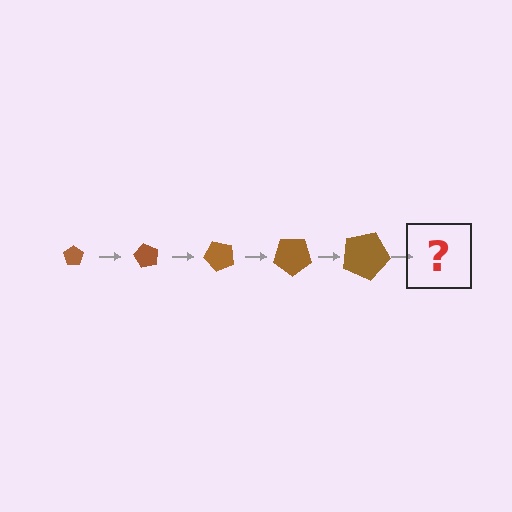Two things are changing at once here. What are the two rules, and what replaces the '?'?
The two rules are that the pentagon grows larger each step and it rotates 60 degrees each step. The '?' should be a pentagon, larger than the previous one and rotated 300 degrees from the start.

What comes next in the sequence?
The next element should be a pentagon, larger than the previous one and rotated 300 degrees from the start.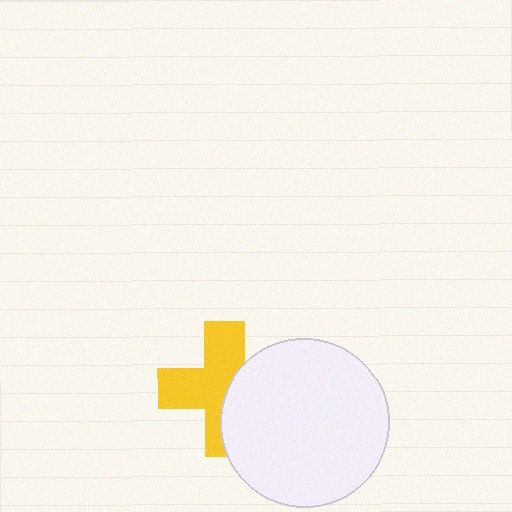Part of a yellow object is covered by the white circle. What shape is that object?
It is a cross.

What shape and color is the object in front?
The object in front is a white circle.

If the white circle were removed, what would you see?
You would see the complete yellow cross.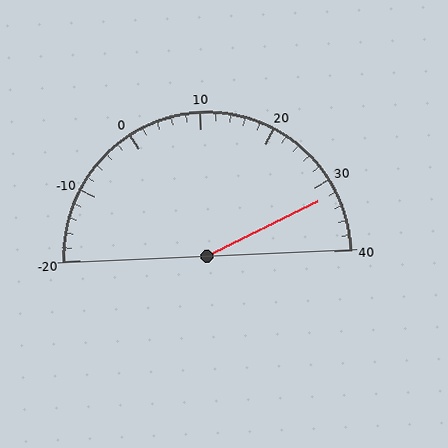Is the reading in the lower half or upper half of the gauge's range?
The reading is in the upper half of the range (-20 to 40).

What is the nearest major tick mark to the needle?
The nearest major tick mark is 30.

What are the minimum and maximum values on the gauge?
The gauge ranges from -20 to 40.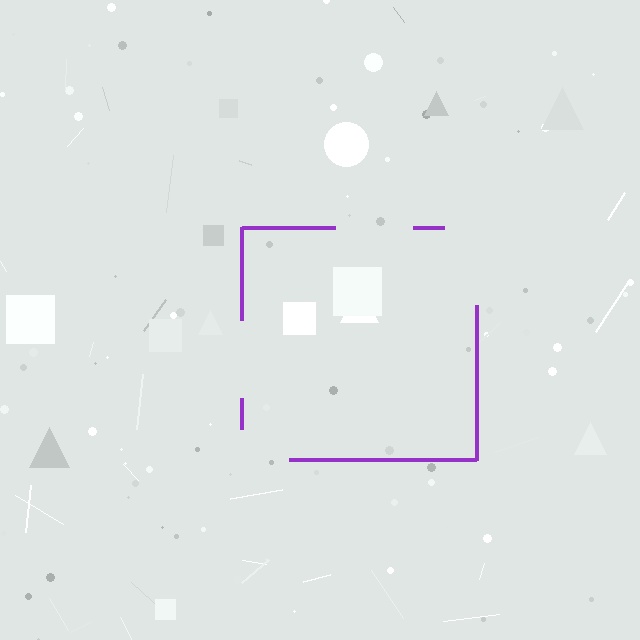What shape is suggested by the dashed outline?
The dashed outline suggests a square.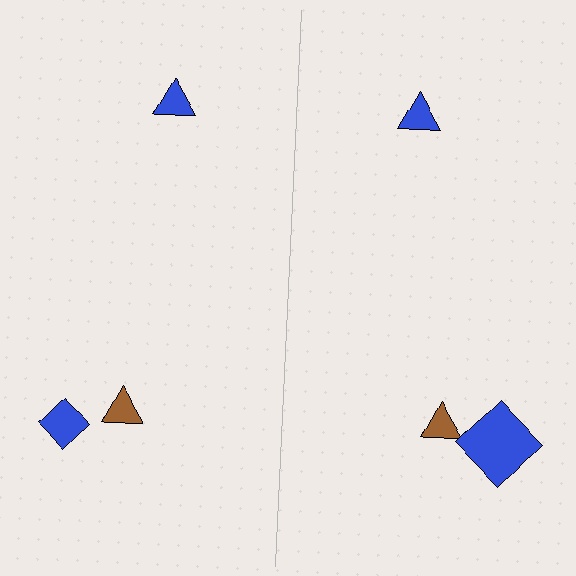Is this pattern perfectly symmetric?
No, the pattern is not perfectly symmetric. The blue diamond on the right side has a different size than its mirror counterpart.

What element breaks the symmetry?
The blue diamond on the right side has a different size than its mirror counterpart.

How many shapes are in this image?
There are 6 shapes in this image.